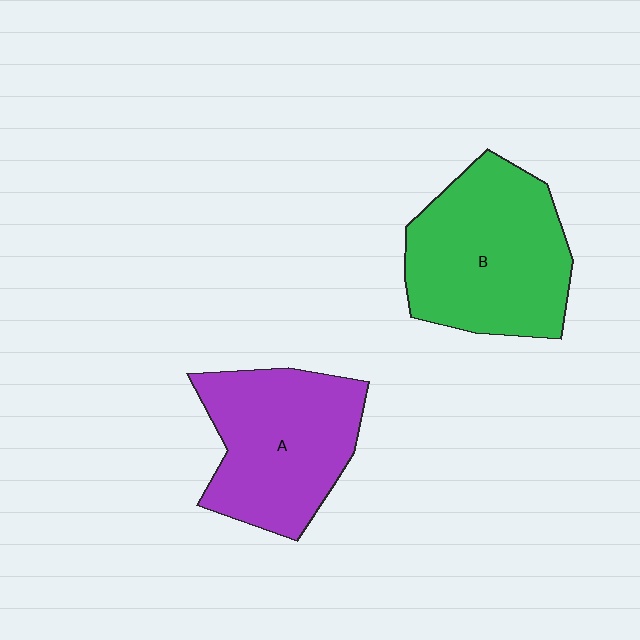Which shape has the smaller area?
Shape A (purple).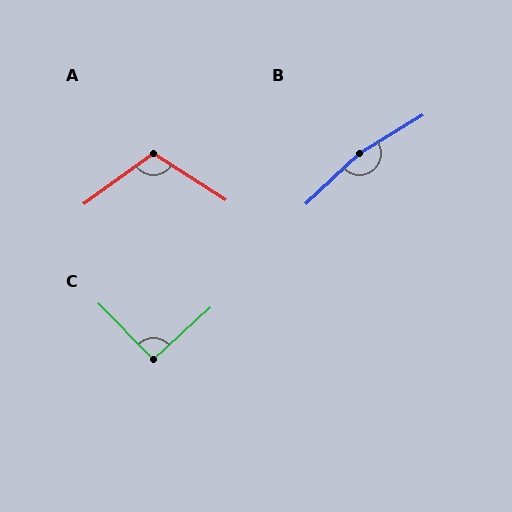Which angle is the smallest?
C, at approximately 93 degrees.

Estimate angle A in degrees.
Approximately 111 degrees.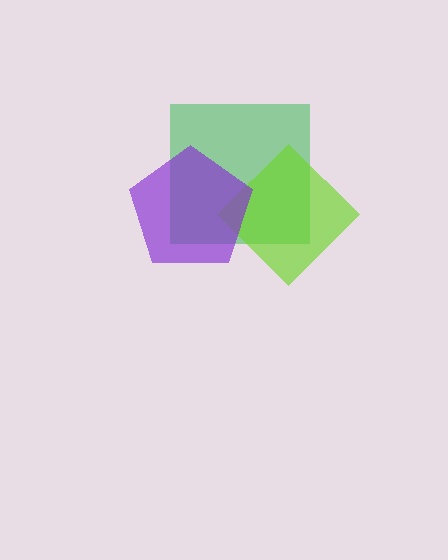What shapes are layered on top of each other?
The layered shapes are: a green square, a lime diamond, a purple pentagon.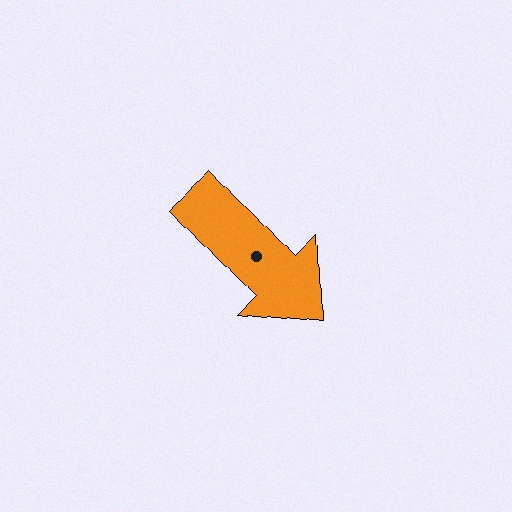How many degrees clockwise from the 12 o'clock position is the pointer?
Approximately 137 degrees.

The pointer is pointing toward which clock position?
Roughly 5 o'clock.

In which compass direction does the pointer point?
Southeast.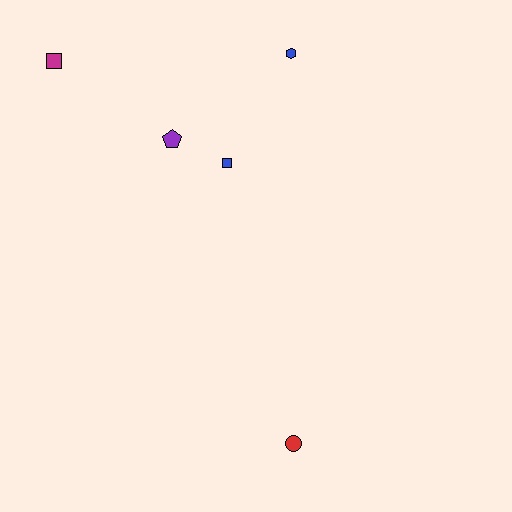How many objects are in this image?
There are 5 objects.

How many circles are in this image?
There is 1 circle.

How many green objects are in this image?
There are no green objects.